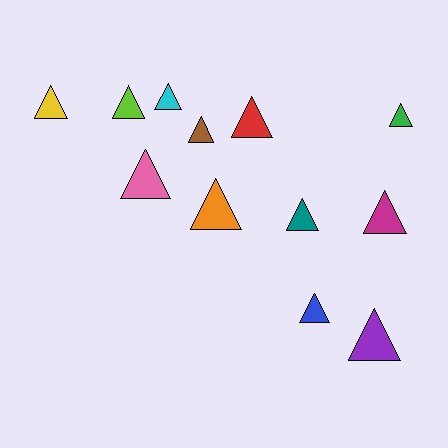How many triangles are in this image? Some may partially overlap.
There are 12 triangles.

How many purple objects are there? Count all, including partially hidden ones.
There is 1 purple object.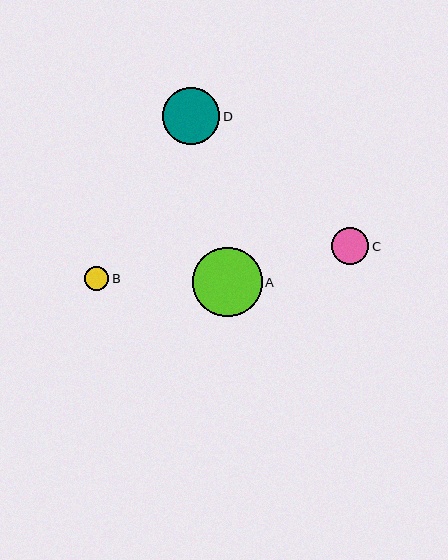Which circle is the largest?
Circle A is the largest with a size of approximately 69 pixels.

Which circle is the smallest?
Circle B is the smallest with a size of approximately 24 pixels.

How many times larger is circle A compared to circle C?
Circle A is approximately 1.9 times the size of circle C.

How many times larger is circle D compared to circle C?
Circle D is approximately 1.5 times the size of circle C.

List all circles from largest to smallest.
From largest to smallest: A, D, C, B.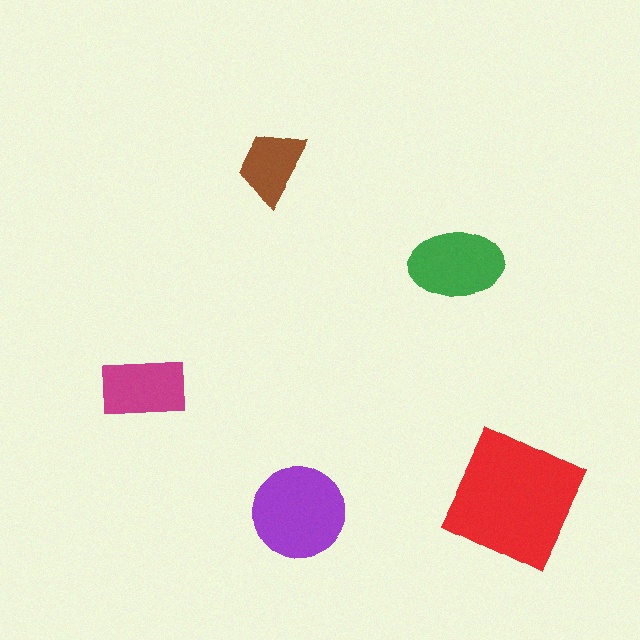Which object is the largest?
The red square.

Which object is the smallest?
The brown trapezoid.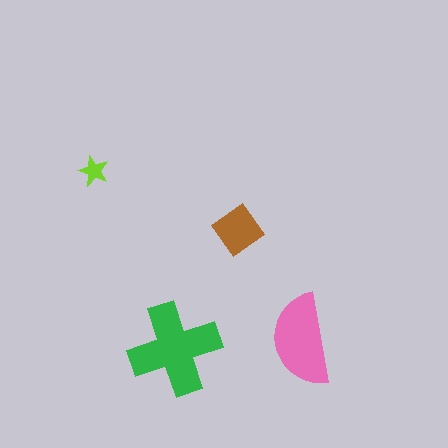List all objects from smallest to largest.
The lime star, the brown diamond, the pink semicircle, the green cross.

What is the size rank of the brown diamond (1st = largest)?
3rd.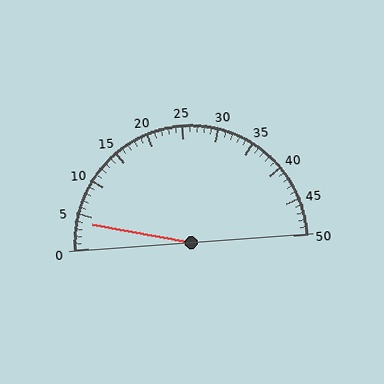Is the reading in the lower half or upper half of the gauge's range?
The reading is in the lower half of the range (0 to 50).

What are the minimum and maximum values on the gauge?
The gauge ranges from 0 to 50.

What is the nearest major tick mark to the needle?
The nearest major tick mark is 5.